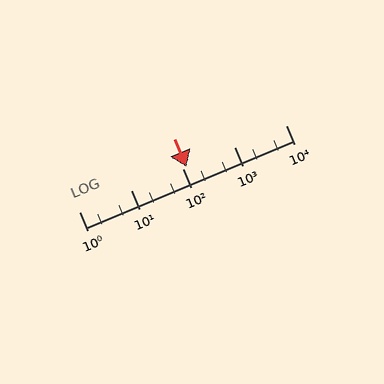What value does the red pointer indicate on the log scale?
The pointer indicates approximately 120.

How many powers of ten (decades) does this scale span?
The scale spans 4 decades, from 1 to 10000.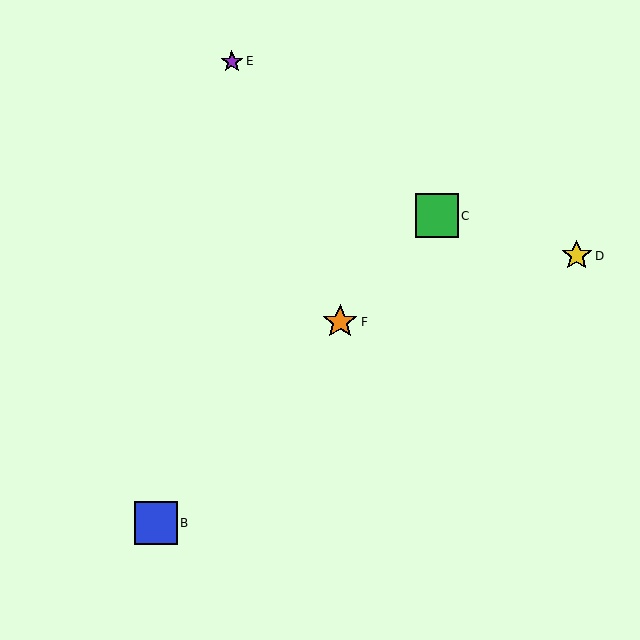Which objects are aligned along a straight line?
Objects A, B, C, F are aligned along a straight line.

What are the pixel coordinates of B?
Object B is at (156, 523).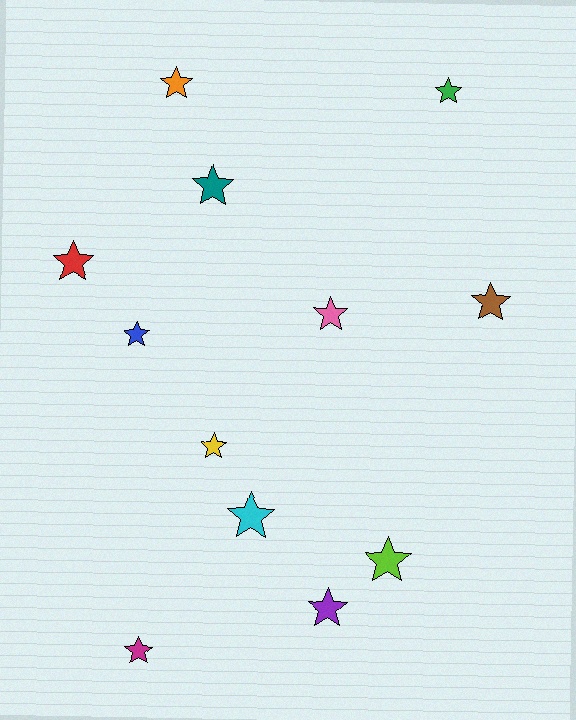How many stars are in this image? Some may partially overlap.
There are 12 stars.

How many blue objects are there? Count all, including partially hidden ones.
There is 1 blue object.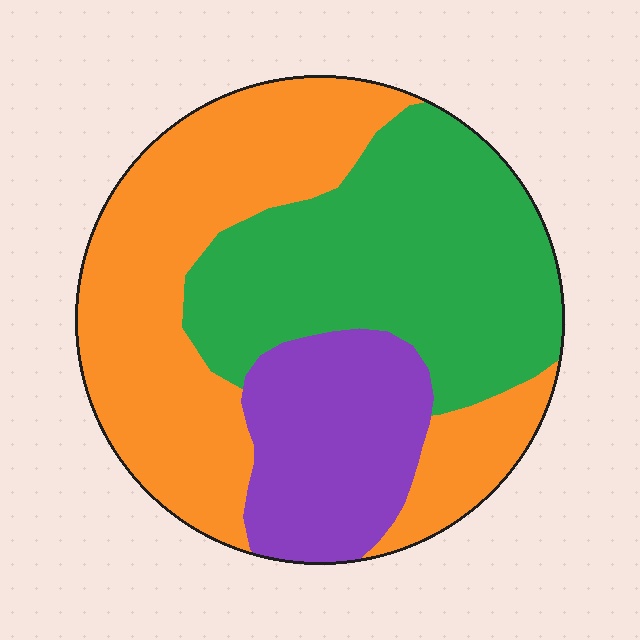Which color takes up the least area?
Purple, at roughly 20%.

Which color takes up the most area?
Orange, at roughly 45%.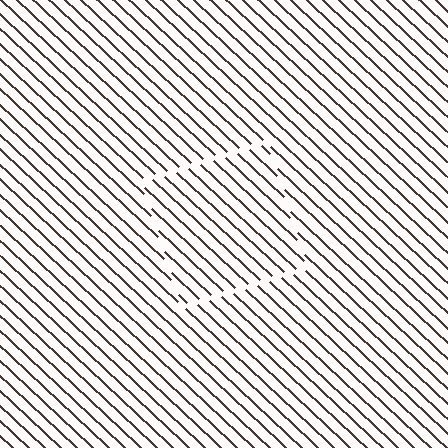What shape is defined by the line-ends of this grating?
An illusory square. The interior of the shape contains the same grating, shifted by half a period — the contour is defined by the phase discontinuity where line-ends from the inner and outer gratings abut.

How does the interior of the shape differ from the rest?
The interior of the shape contains the same grating, shifted by half a period — the contour is defined by the phase discontinuity where line-ends from the inner and outer gratings abut.